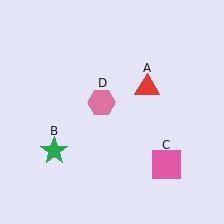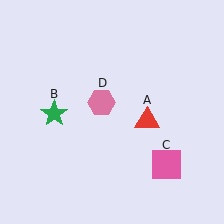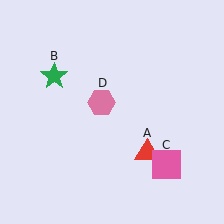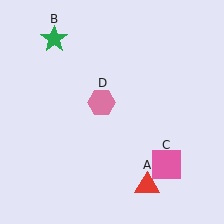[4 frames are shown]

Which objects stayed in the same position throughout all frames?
Pink square (object C) and pink hexagon (object D) remained stationary.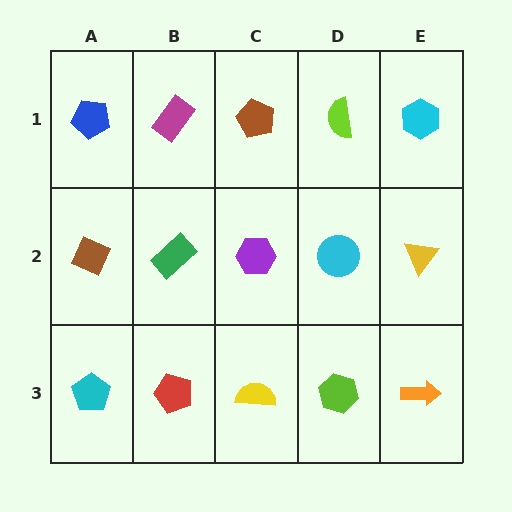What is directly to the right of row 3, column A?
A red pentagon.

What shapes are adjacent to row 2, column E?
A cyan hexagon (row 1, column E), an orange arrow (row 3, column E), a cyan circle (row 2, column D).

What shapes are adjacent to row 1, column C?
A purple hexagon (row 2, column C), a magenta rectangle (row 1, column B), a lime semicircle (row 1, column D).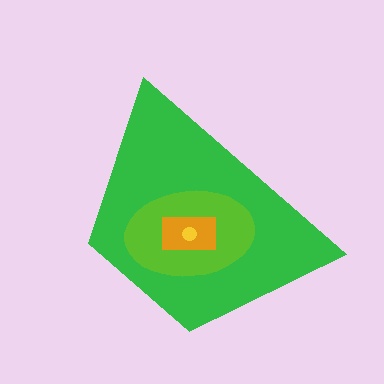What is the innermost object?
The yellow circle.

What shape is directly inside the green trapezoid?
The lime ellipse.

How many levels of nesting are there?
4.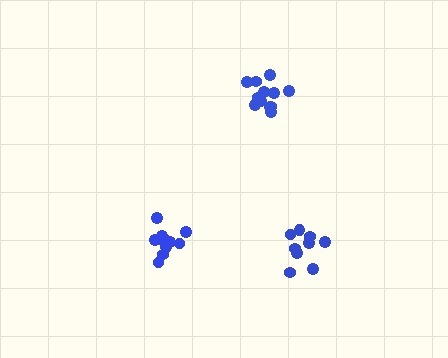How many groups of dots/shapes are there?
There are 3 groups.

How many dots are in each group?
Group 1: 11 dots, Group 2: 9 dots, Group 3: 12 dots (32 total).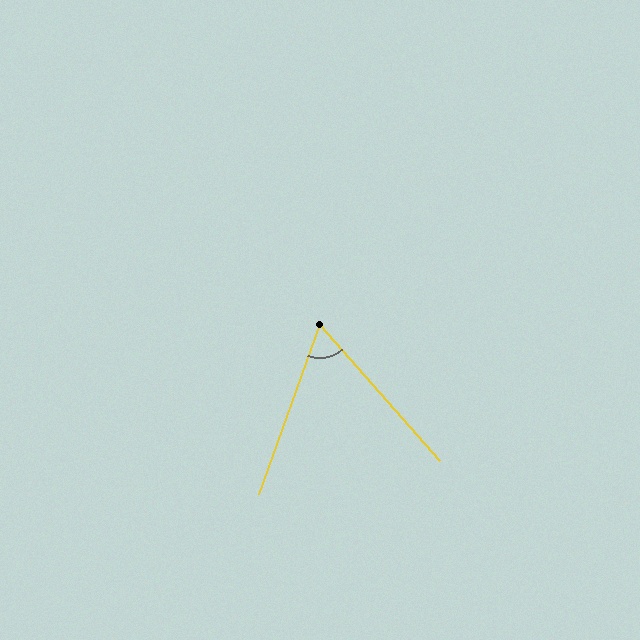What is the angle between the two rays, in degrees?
Approximately 61 degrees.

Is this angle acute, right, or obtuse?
It is acute.